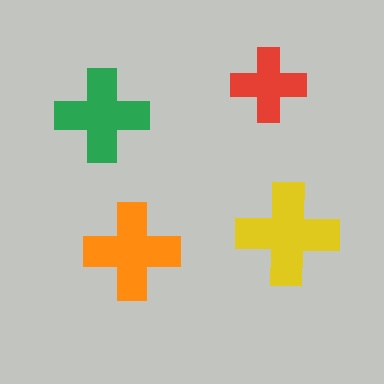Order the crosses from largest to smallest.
the yellow one, the orange one, the green one, the red one.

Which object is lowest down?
The orange cross is bottommost.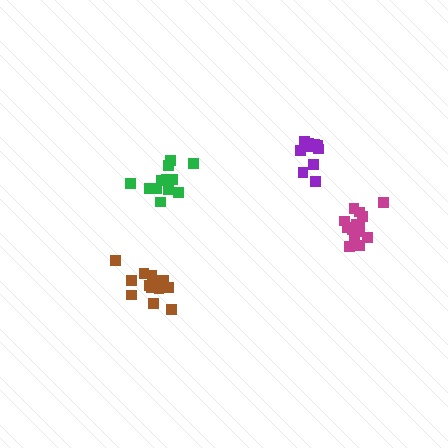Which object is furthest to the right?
The magenta cluster is rightmost.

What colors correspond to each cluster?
The clusters are colored: green, purple, magenta, brown.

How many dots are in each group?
Group 1: 16 dots, Group 2: 12 dots, Group 3: 14 dots, Group 4: 16 dots (58 total).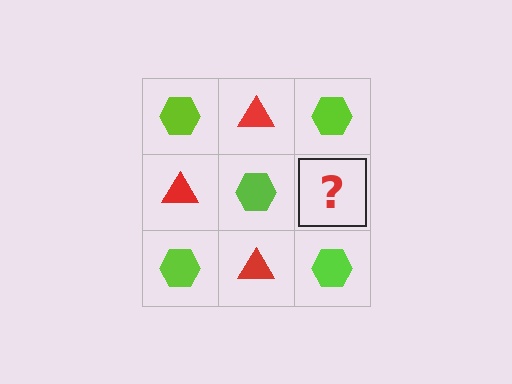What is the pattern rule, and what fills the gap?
The rule is that it alternates lime hexagon and red triangle in a checkerboard pattern. The gap should be filled with a red triangle.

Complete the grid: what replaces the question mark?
The question mark should be replaced with a red triangle.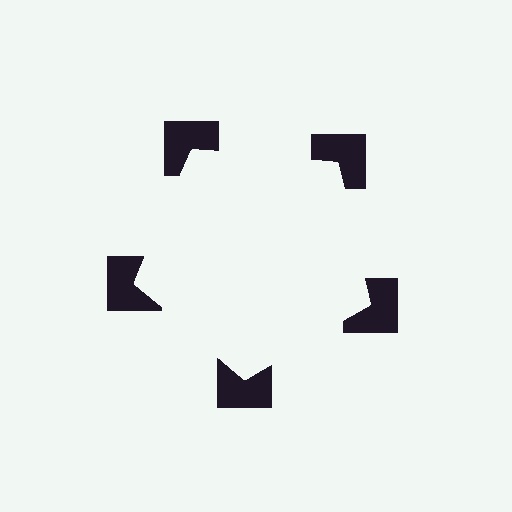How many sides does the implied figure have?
5 sides.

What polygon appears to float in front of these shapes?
An illusory pentagon — its edges are inferred from the aligned wedge cuts in the notched squares, not physically drawn.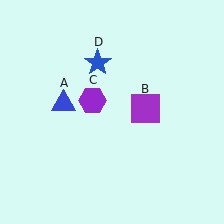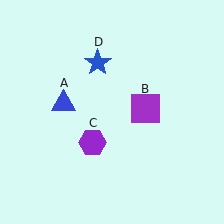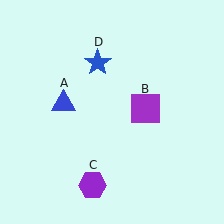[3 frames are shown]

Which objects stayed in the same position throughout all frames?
Blue triangle (object A) and purple square (object B) and blue star (object D) remained stationary.